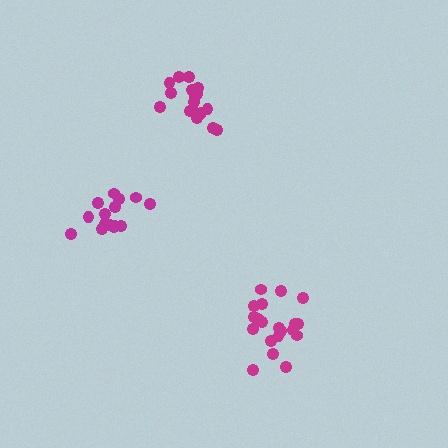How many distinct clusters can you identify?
There are 3 distinct clusters.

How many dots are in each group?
Group 1: 15 dots, Group 2: 20 dots, Group 3: 18 dots (53 total).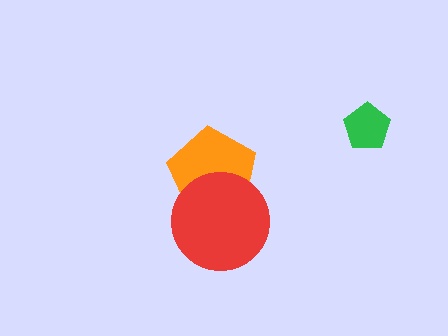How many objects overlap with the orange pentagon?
1 object overlaps with the orange pentagon.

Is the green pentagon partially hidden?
No, no other shape covers it.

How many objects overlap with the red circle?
1 object overlaps with the red circle.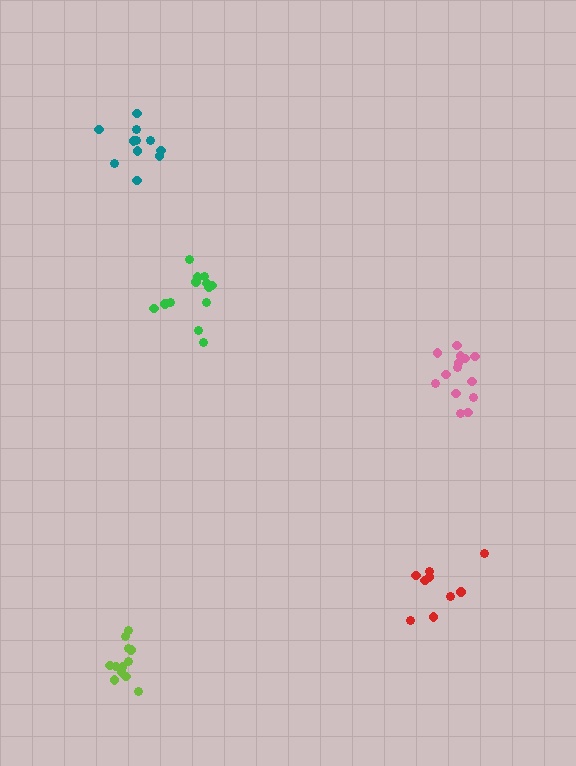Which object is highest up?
The teal cluster is topmost.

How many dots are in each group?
Group 1: 9 dots, Group 2: 12 dots, Group 3: 13 dots, Group 4: 11 dots, Group 5: 14 dots (59 total).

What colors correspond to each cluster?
The clusters are colored: red, lime, green, teal, pink.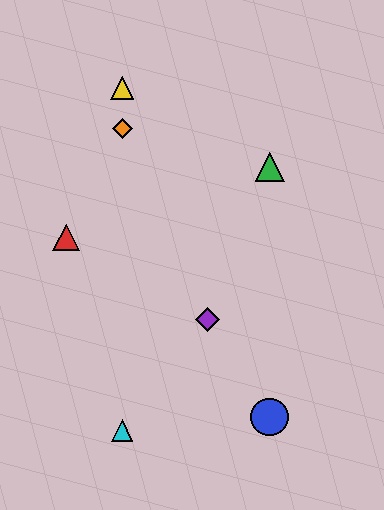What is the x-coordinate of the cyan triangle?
The cyan triangle is at x≈122.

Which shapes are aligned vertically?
The yellow triangle, the orange diamond, the cyan triangle are aligned vertically.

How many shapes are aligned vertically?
3 shapes (the yellow triangle, the orange diamond, the cyan triangle) are aligned vertically.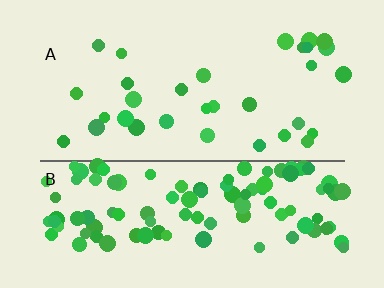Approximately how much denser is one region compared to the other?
Approximately 3.5× — region B over region A.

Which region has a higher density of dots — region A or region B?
B (the bottom).